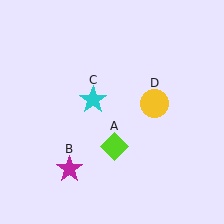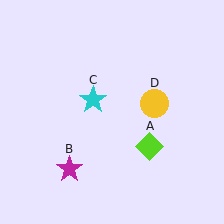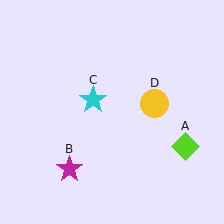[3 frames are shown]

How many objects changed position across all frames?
1 object changed position: lime diamond (object A).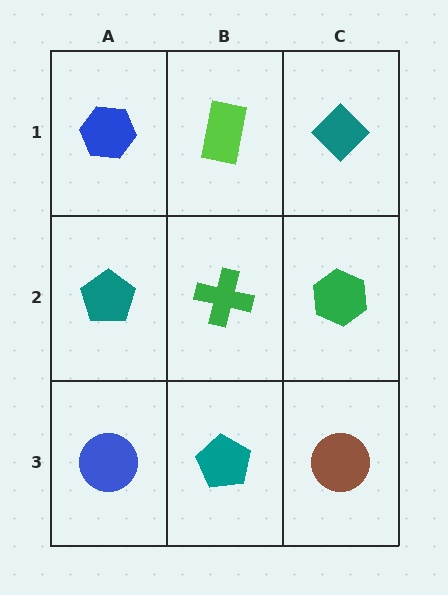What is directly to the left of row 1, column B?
A blue hexagon.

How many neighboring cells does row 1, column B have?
3.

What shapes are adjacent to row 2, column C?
A teal diamond (row 1, column C), a brown circle (row 3, column C), a green cross (row 2, column B).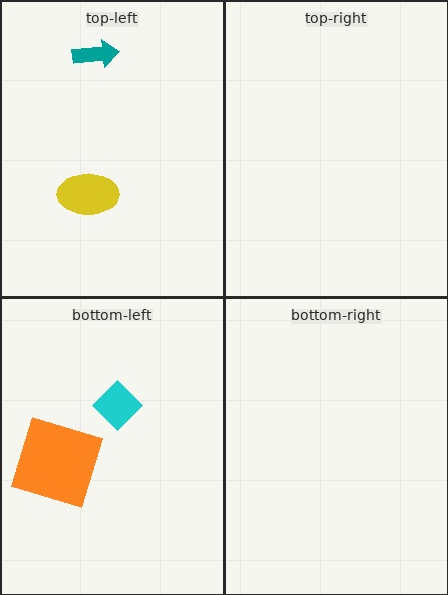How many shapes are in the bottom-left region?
2.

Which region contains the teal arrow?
The top-left region.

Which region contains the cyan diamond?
The bottom-left region.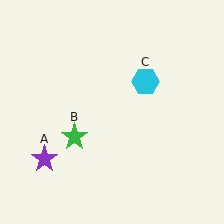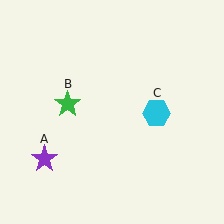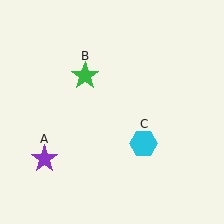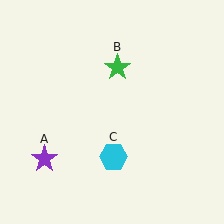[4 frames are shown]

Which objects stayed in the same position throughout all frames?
Purple star (object A) remained stationary.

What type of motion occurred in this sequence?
The green star (object B), cyan hexagon (object C) rotated clockwise around the center of the scene.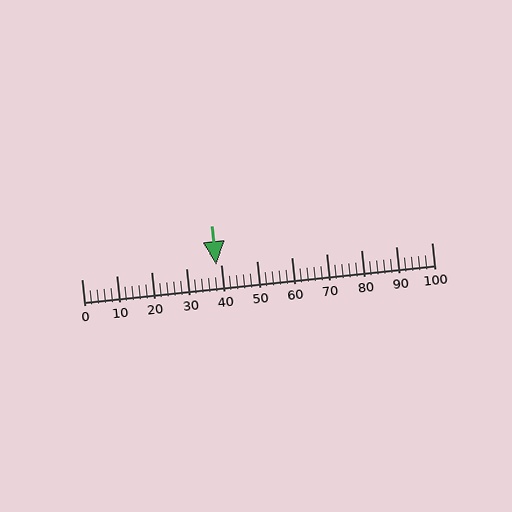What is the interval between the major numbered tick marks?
The major tick marks are spaced 10 units apart.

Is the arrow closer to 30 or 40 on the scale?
The arrow is closer to 40.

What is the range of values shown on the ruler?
The ruler shows values from 0 to 100.